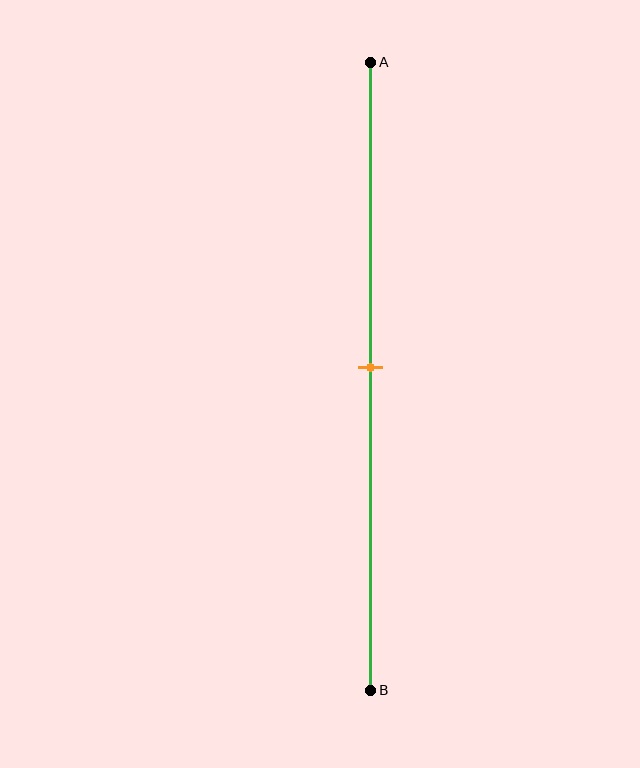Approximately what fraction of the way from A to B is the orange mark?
The orange mark is approximately 50% of the way from A to B.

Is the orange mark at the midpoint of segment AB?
Yes, the mark is approximately at the midpoint.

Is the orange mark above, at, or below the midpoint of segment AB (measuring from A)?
The orange mark is approximately at the midpoint of segment AB.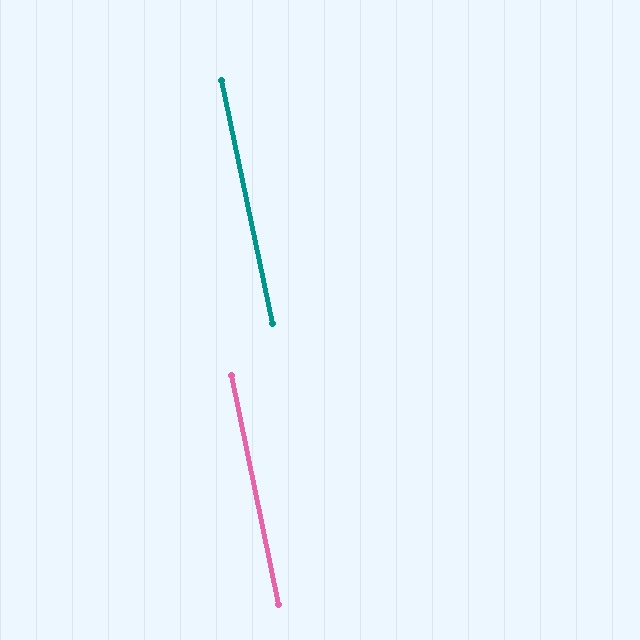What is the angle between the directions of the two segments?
Approximately 0 degrees.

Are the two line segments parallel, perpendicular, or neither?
Parallel — their directions differ by only 0.3°.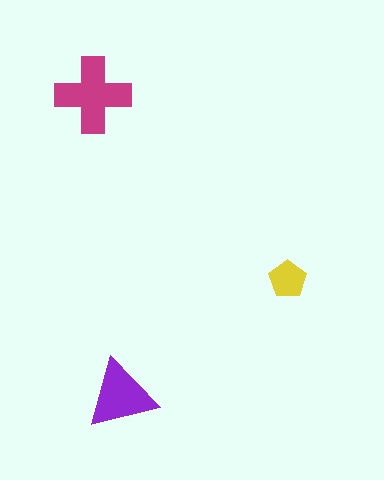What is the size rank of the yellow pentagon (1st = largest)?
3rd.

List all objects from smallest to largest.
The yellow pentagon, the purple triangle, the magenta cross.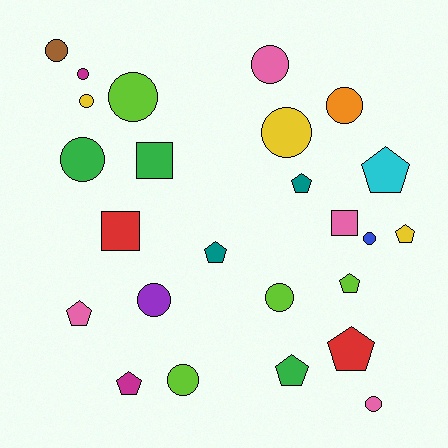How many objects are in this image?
There are 25 objects.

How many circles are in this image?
There are 13 circles.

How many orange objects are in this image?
There is 1 orange object.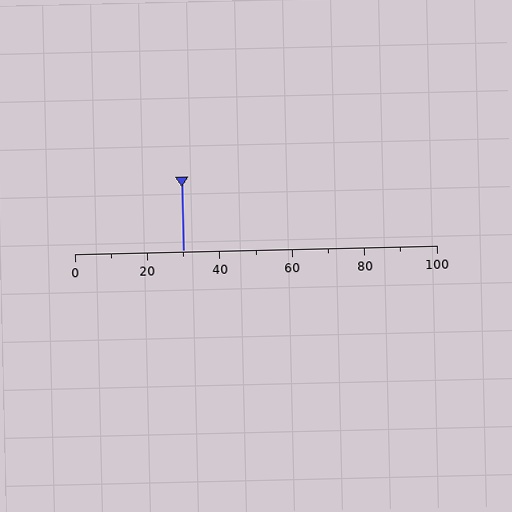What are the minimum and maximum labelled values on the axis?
The axis runs from 0 to 100.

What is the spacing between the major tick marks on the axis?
The major ticks are spaced 20 apart.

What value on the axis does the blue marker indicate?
The marker indicates approximately 30.